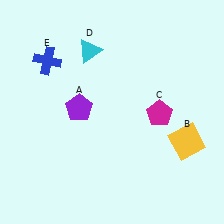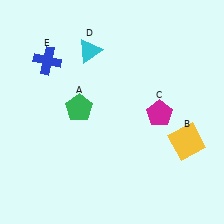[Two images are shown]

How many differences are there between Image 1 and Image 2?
There is 1 difference between the two images.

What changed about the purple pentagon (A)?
In Image 1, A is purple. In Image 2, it changed to green.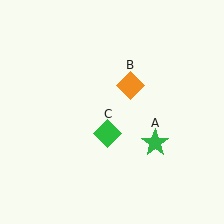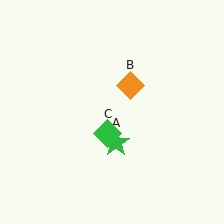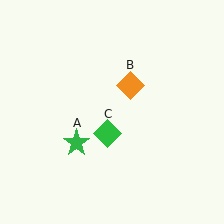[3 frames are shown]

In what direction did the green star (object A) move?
The green star (object A) moved left.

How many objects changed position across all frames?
1 object changed position: green star (object A).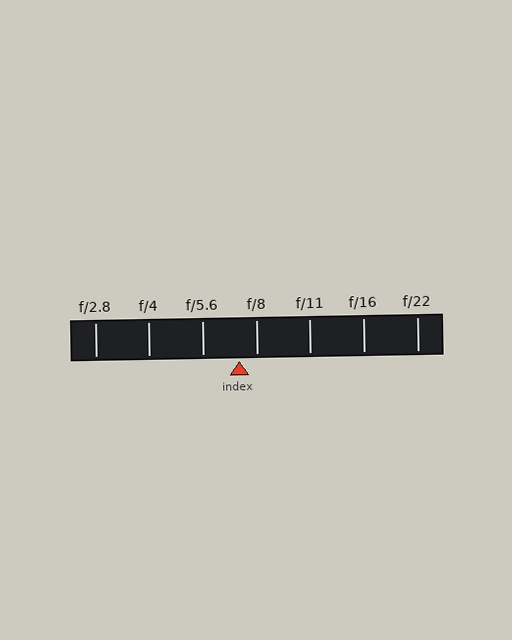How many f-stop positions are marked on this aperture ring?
There are 7 f-stop positions marked.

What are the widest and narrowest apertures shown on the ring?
The widest aperture shown is f/2.8 and the narrowest is f/22.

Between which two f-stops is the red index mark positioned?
The index mark is between f/5.6 and f/8.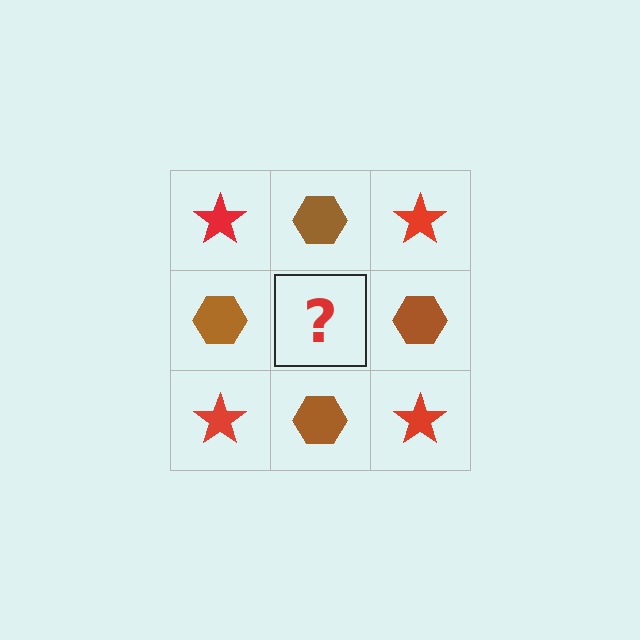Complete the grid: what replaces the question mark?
The question mark should be replaced with a red star.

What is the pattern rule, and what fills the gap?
The rule is that it alternates red star and brown hexagon in a checkerboard pattern. The gap should be filled with a red star.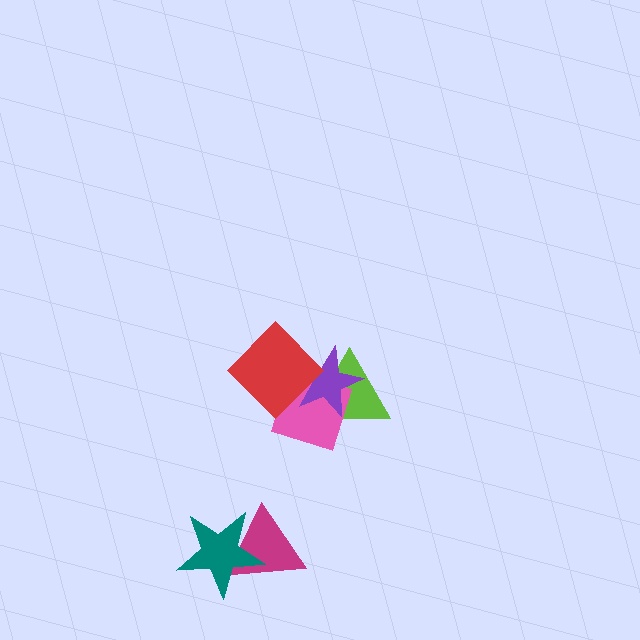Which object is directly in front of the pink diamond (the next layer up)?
The purple star is directly in front of the pink diamond.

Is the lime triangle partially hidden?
Yes, it is partially covered by another shape.